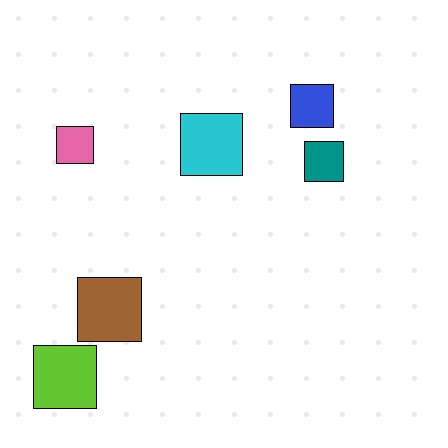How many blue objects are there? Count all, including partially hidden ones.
There is 1 blue object.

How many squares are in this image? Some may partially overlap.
There are 6 squares.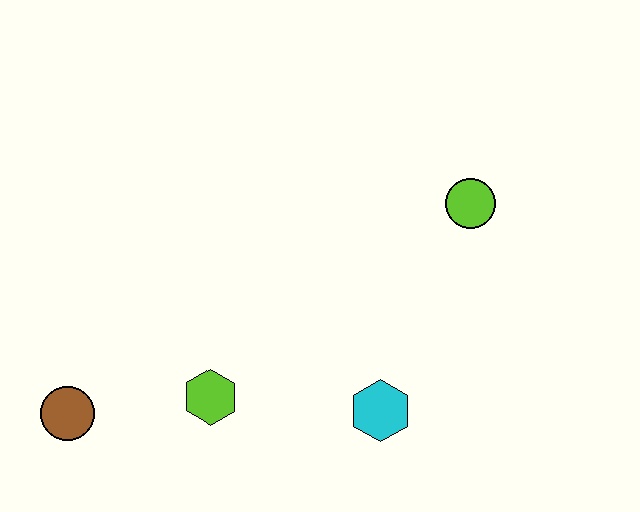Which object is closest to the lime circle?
The cyan hexagon is closest to the lime circle.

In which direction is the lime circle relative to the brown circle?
The lime circle is to the right of the brown circle.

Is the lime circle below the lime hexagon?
No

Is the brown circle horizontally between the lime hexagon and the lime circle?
No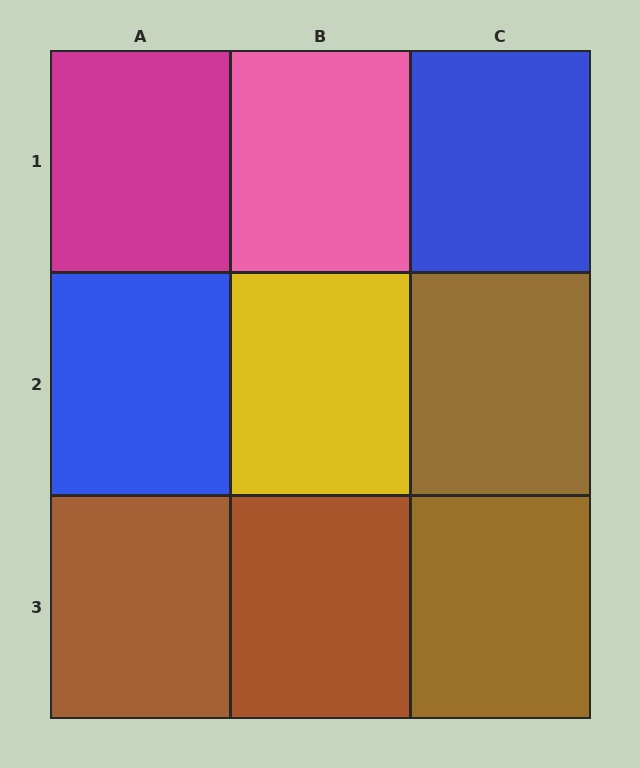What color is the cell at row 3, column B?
Brown.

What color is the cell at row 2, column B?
Yellow.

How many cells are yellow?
1 cell is yellow.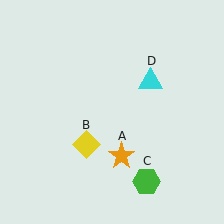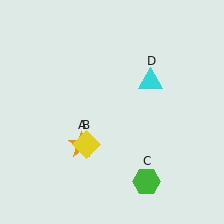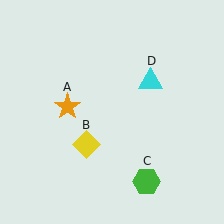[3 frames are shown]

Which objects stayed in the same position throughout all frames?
Yellow diamond (object B) and green hexagon (object C) and cyan triangle (object D) remained stationary.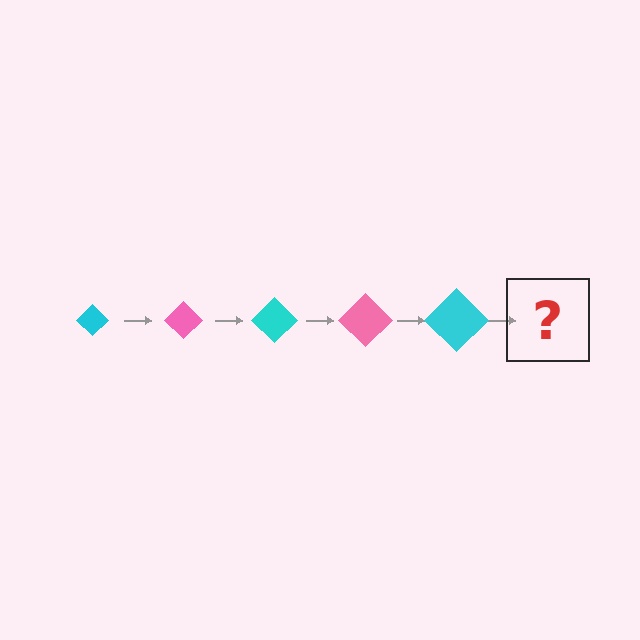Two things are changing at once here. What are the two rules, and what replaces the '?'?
The two rules are that the diamond grows larger each step and the color cycles through cyan and pink. The '?' should be a pink diamond, larger than the previous one.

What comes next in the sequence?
The next element should be a pink diamond, larger than the previous one.